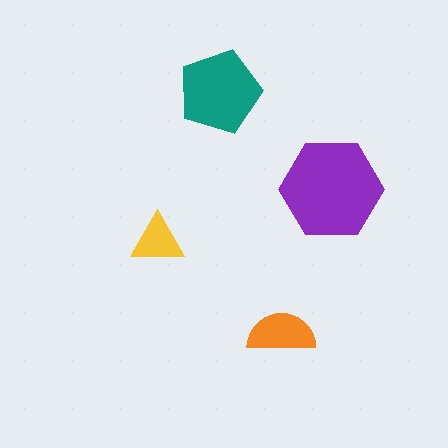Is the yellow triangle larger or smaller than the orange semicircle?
Smaller.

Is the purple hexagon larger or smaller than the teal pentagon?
Larger.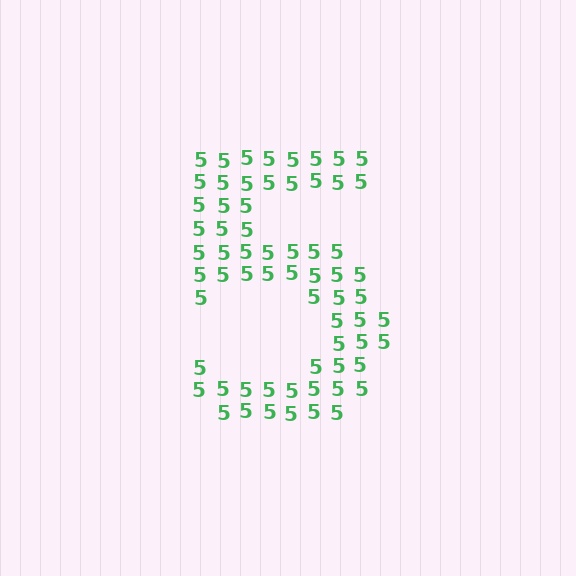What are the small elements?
The small elements are digit 5's.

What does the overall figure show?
The overall figure shows the digit 5.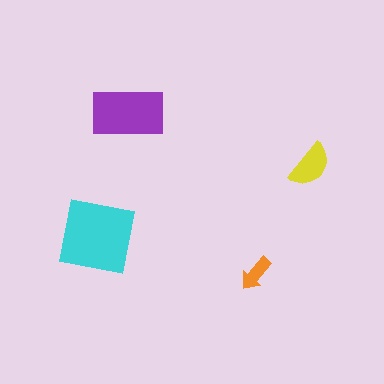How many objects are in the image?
There are 4 objects in the image.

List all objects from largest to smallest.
The cyan square, the purple rectangle, the yellow semicircle, the orange arrow.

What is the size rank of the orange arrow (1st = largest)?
4th.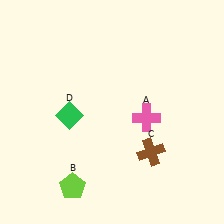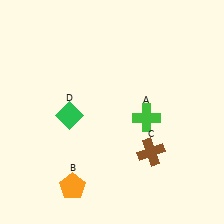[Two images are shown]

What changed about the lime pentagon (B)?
In Image 1, B is lime. In Image 2, it changed to orange.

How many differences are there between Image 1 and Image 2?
There are 2 differences between the two images.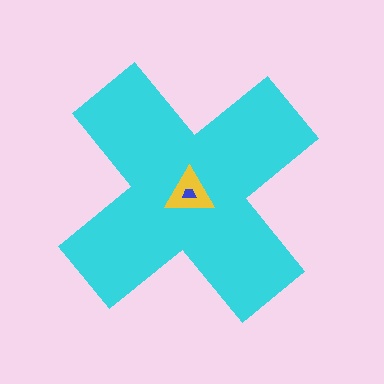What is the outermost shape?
The cyan cross.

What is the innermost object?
The blue trapezoid.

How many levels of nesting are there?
3.